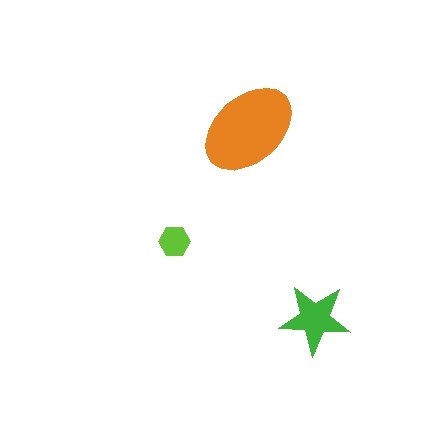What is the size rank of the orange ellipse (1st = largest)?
1st.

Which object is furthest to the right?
The green star is rightmost.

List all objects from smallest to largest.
The lime hexagon, the green star, the orange ellipse.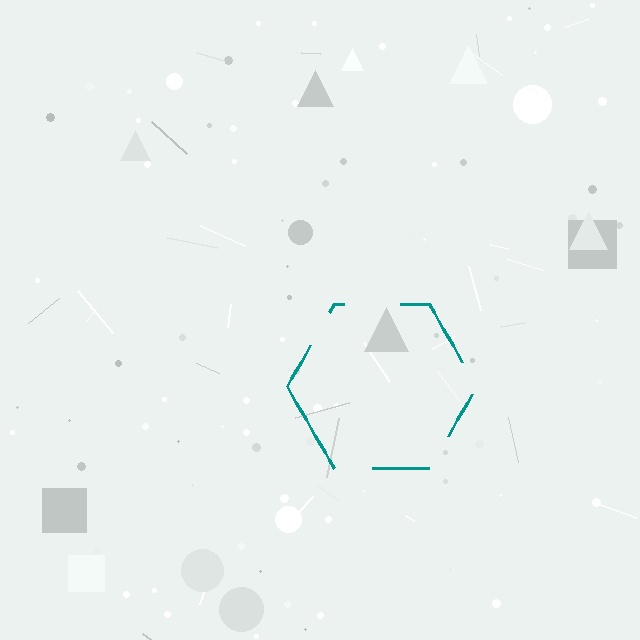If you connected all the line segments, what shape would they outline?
They would outline a hexagon.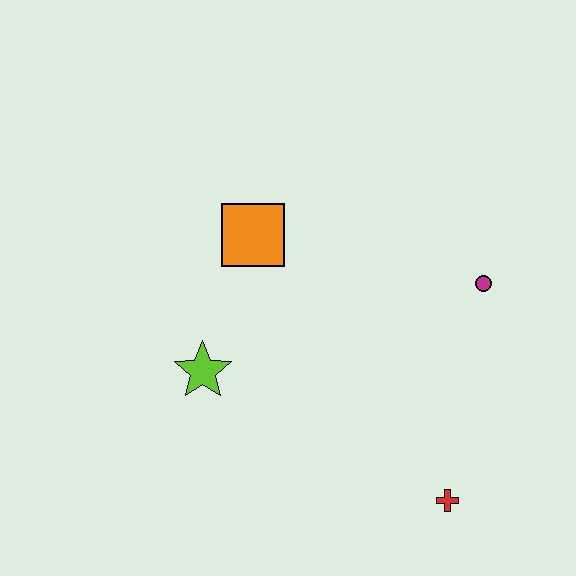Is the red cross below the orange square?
Yes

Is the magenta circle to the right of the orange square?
Yes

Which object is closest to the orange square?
The lime star is closest to the orange square.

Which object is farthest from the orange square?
The red cross is farthest from the orange square.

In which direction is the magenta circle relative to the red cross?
The magenta circle is above the red cross.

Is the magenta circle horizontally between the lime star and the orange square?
No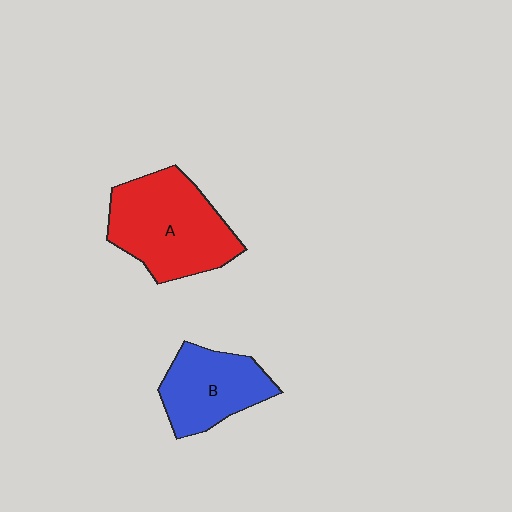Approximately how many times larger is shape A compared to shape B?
Approximately 1.4 times.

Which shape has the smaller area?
Shape B (blue).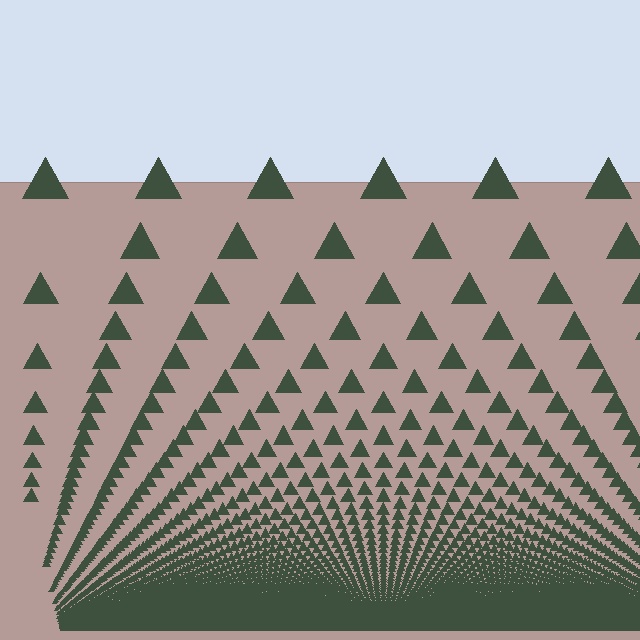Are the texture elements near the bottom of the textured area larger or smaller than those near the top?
Smaller. The gradient is inverted — elements near the bottom are smaller and denser.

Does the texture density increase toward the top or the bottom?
Density increases toward the bottom.